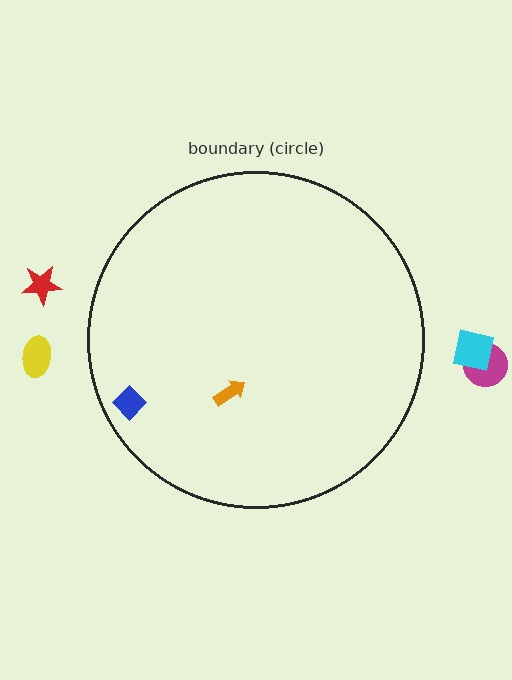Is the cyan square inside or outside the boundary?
Outside.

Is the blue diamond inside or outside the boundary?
Inside.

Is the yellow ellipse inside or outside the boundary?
Outside.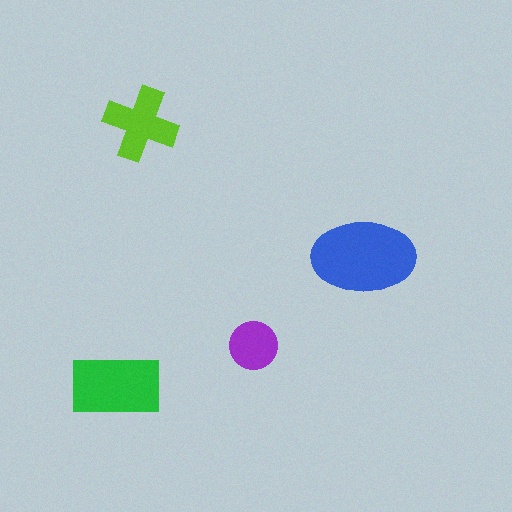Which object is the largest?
The blue ellipse.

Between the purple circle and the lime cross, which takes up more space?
The lime cross.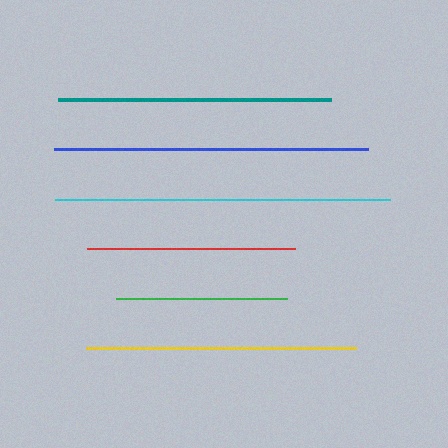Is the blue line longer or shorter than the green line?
The blue line is longer than the green line.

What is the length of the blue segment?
The blue segment is approximately 314 pixels long.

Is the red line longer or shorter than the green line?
The red line is longer than the green line.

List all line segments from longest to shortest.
From longest to shortest: cyan, blue, teal, yellow, red, green.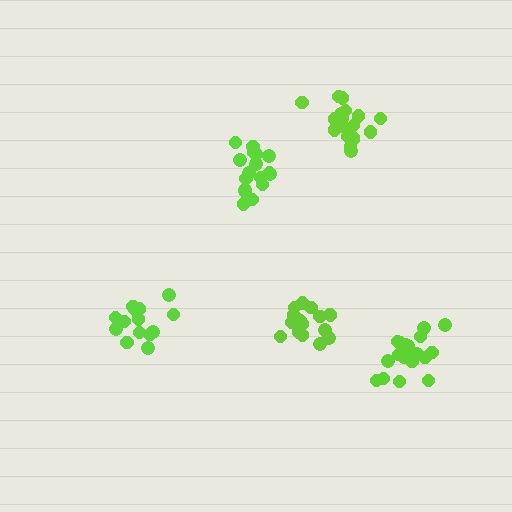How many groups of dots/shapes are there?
There are 5 groups.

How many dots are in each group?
Group 1: 17 dots, Group 2: 14 dots, Group 3: 20 dots, Group 4: 17 dots, Group 5: 19 dots (87 total).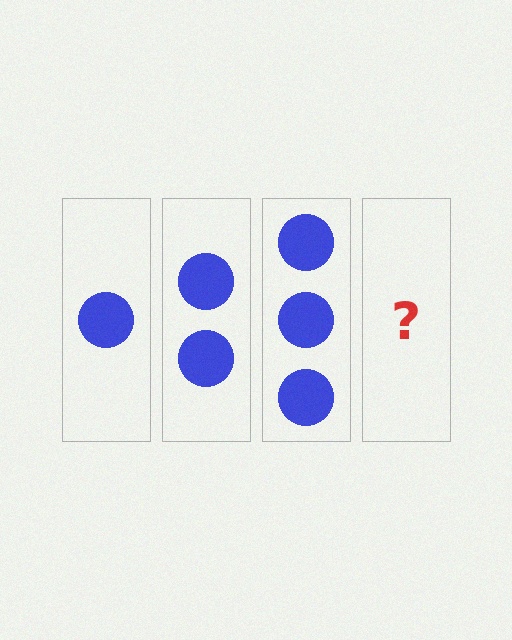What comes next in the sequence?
The next element should be 4 circles.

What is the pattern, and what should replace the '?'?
The pattern is that each step adds one more circle. The '?' should be 4 circles.